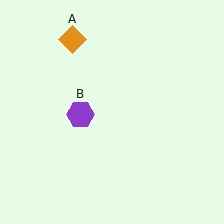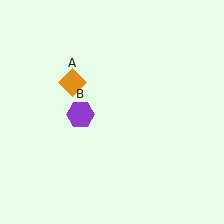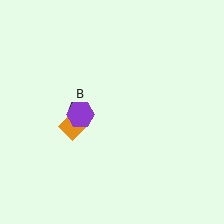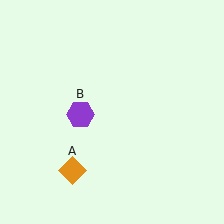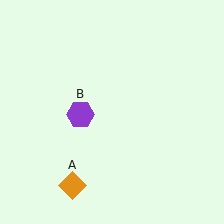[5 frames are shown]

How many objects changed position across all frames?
1 object changed position: orange diamond (object A).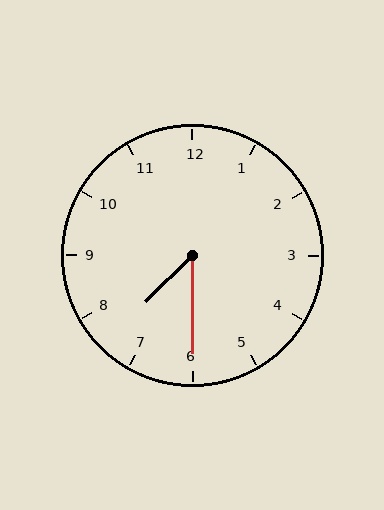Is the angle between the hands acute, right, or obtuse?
It is acute.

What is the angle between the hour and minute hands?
Approximately 45 degrees.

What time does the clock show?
7:30.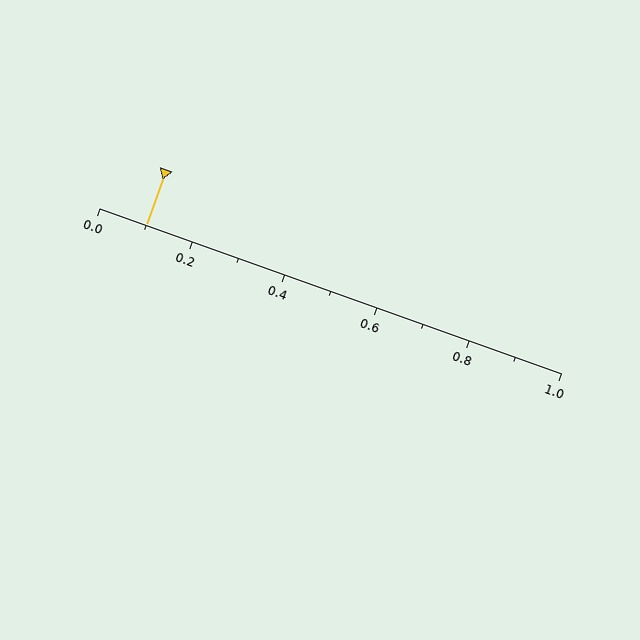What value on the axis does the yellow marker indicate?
The marker indicates approximately 0.1.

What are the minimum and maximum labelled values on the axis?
The axis runs from 0.0 to 1.0.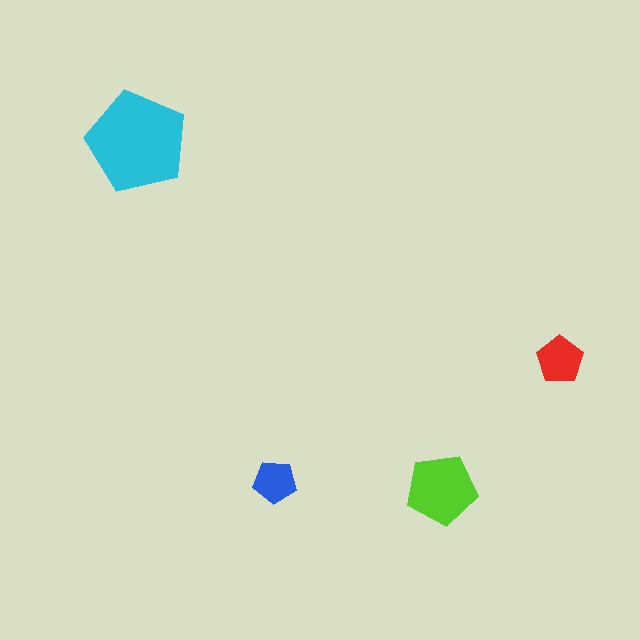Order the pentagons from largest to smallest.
the cyan one, the lime one, the red one, the blue one.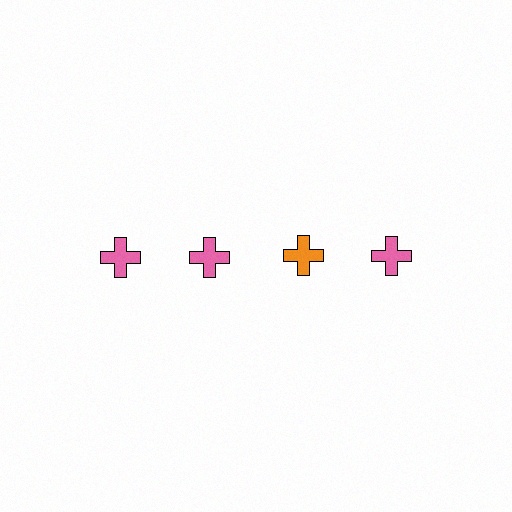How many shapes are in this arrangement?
There are 4 shapes arranged in a grid pattern.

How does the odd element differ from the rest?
It has a different color: orange instead of pink.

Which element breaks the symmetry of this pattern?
The orange cross in the top row, center column breaks the symmetry. All other shapes are pink crosses.